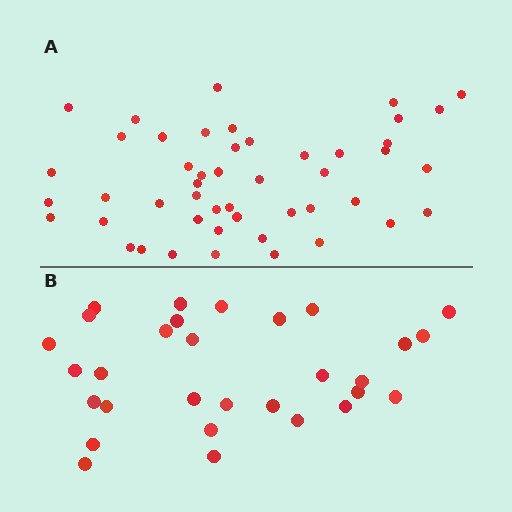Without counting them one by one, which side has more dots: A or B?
Region A (the top region) has more dots.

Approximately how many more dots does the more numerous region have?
Region A has approximately 20 more dots than region B.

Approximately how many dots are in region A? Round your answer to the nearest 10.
About 50 dots. (The exact count is 48, which rounds to 50.)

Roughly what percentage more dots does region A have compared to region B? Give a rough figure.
About 60% more.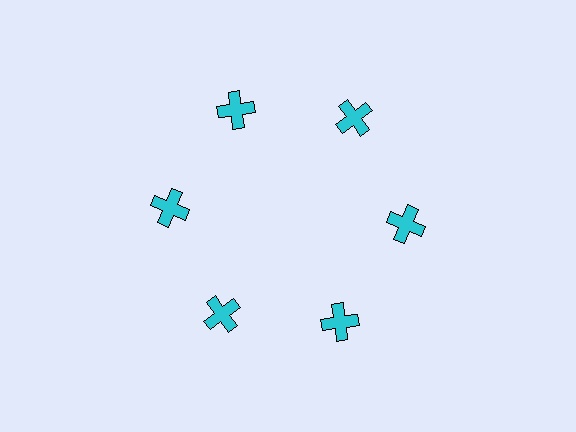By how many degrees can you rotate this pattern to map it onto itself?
The pattern maps onto itself every 60 degrees of rotation.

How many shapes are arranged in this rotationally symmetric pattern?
There are 6 shapes, arranged in 6 groups of 1.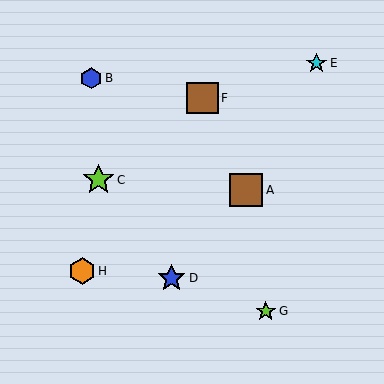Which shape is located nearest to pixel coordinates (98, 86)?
The blue hexagon (labeled B) at (91, 78) is nearest to that location.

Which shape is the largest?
The brown square (labeled A) is the largest.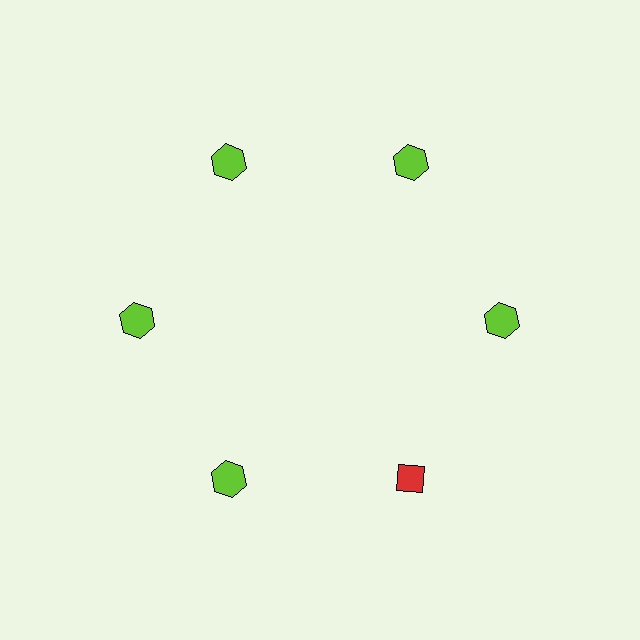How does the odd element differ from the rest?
It differs in both color (red instead of lime) and shape (diamond instead of hexagon).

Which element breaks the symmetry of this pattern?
The red diamond at roughly the 5 o'clock position breaks the symmetry. All other shapes are lime hexagons.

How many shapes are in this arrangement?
There are 6 shapes arranged in a ring pattern.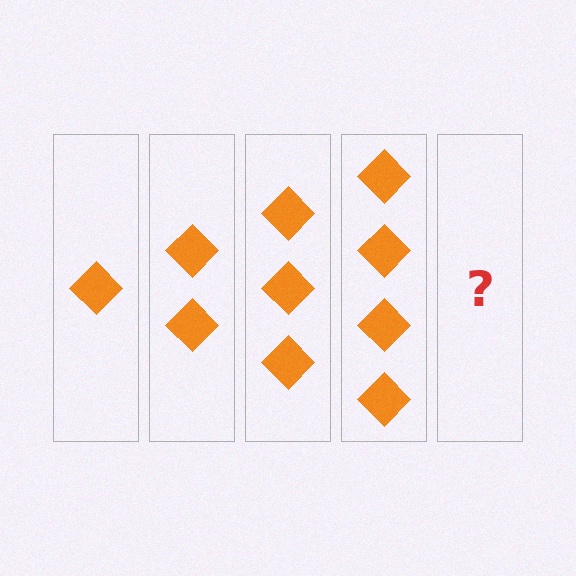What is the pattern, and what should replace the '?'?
The pattern is that each step adds one more diamond. The '?' should be 5 diamonds.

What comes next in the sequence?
The next element should be 5 diamonds.